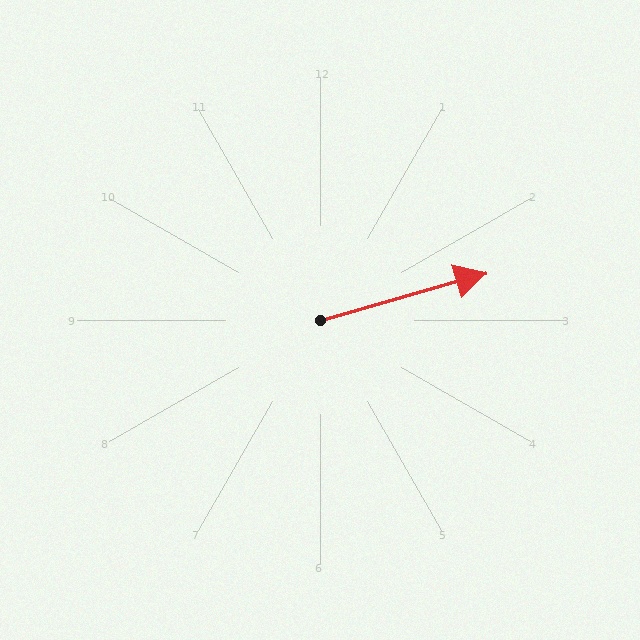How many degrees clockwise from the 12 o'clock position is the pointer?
Approximately 74 degrees.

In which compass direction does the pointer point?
East.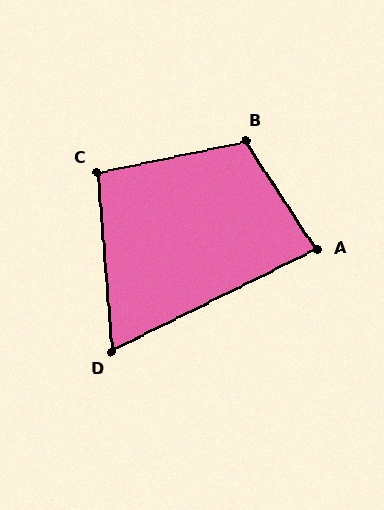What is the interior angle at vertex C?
Approximately 97 degrees (obtuse).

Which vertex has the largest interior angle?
B, at approximately 112 degrees.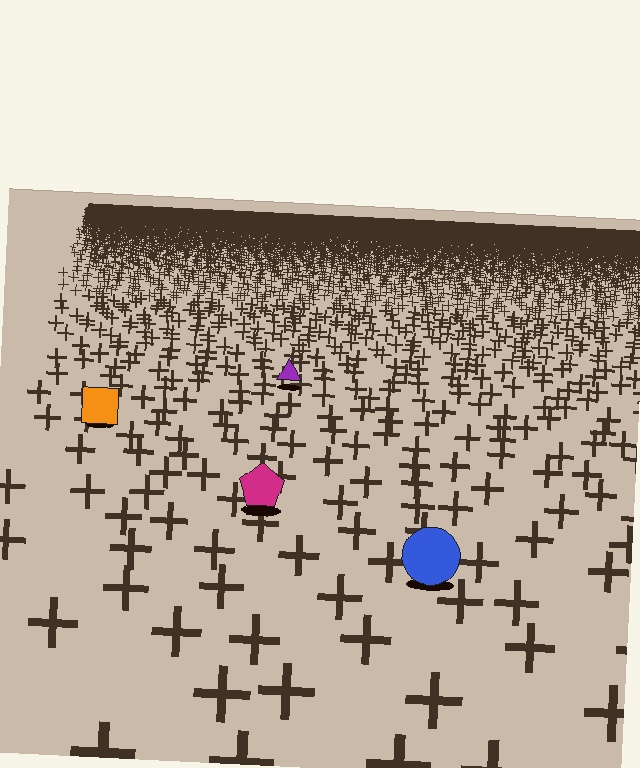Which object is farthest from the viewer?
The purple triangle is farthest from the viewer. It appears smaller and the ground texture around it is denser.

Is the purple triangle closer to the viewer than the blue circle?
No. The blue circle is closer — you can tell from the texture gradient: the ground texture is coarser near it.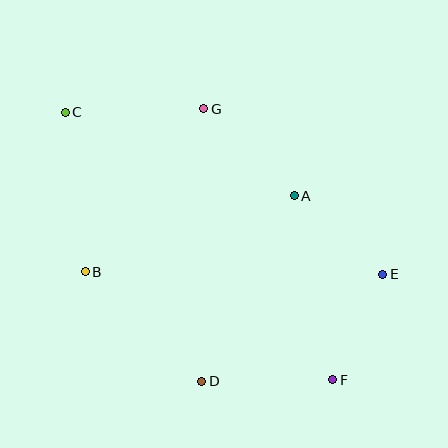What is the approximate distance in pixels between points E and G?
The distance between E and G is approximately 244 pixels.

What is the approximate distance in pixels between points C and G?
The distance between C and G is approximately 138 pixels.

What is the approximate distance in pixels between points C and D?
The distance between C and D is approximately 302 pixels.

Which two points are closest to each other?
Points E and F are closest to each other.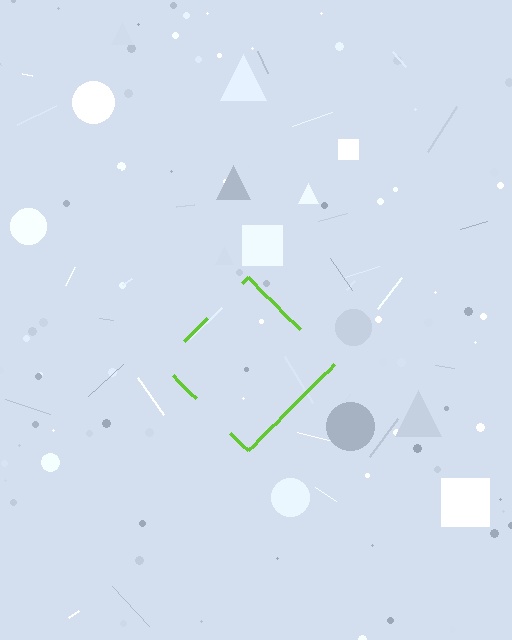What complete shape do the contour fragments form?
The contour fragments form a diamond.